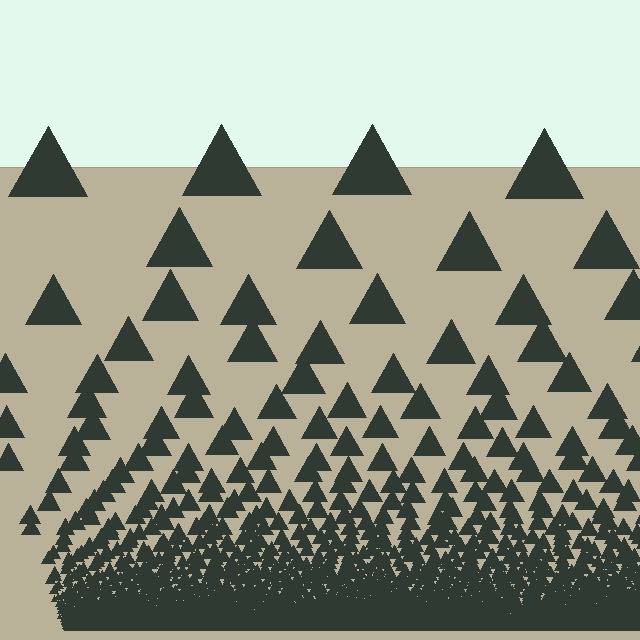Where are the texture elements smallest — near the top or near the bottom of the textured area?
Near the bottom.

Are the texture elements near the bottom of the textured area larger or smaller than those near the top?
Smaller. The gradient is inverted — elements near the bottom are smaller and denser.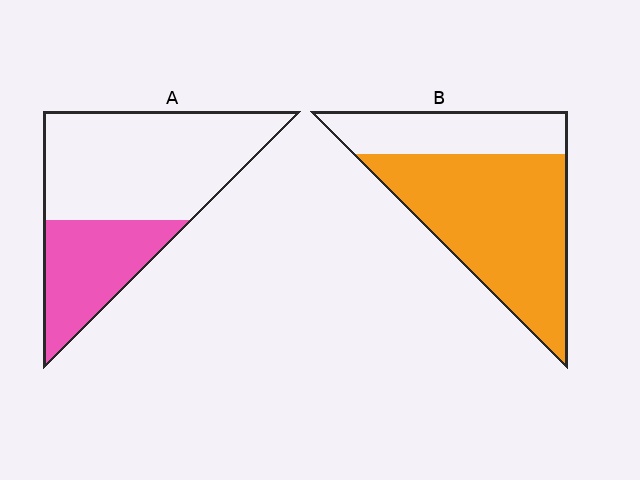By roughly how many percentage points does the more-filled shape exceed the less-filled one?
By roughly 35 percentage points (B over A).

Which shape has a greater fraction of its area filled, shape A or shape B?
Shape B.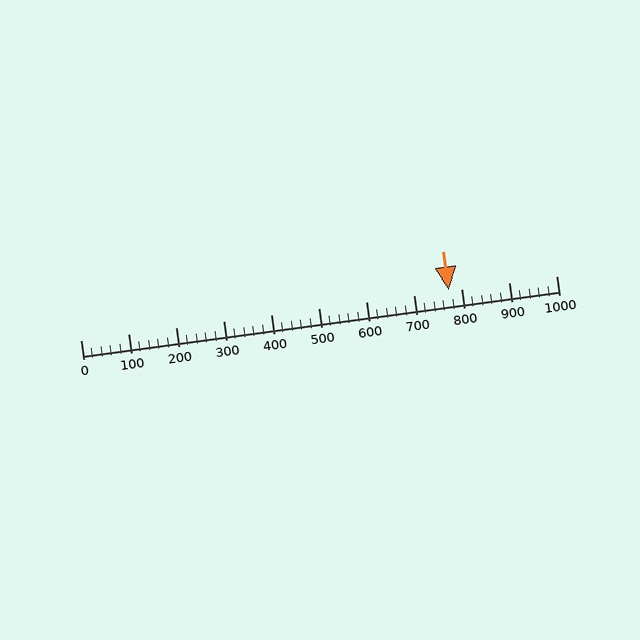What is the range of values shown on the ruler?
The ruler shows values from 0 to 1000.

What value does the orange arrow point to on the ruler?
The orange arrow points to approximately 774.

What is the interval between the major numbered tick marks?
The major tick marks are spaced 100 units apart.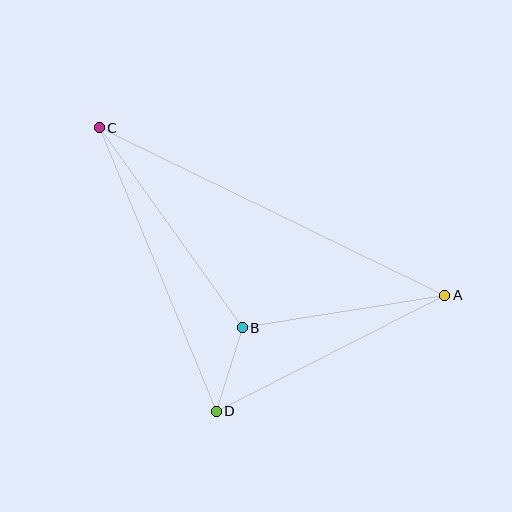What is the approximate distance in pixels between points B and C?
The distance between B and C is approximately 246 pixels.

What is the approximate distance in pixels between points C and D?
The distance between C and D is approximately 306 pixels.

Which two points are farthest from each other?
Points A and C are farthest from each other.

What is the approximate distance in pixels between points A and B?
The distance between A and B is approximately 205 pixels.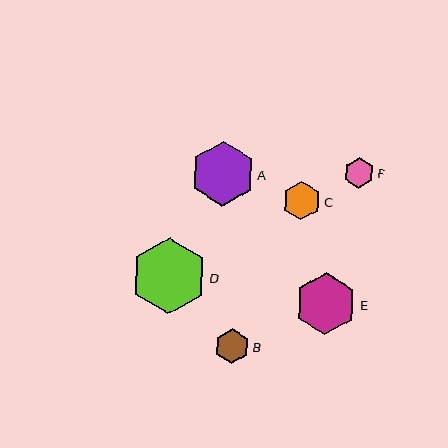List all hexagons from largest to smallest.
From largest to smallest: D, A, E, C, B, F.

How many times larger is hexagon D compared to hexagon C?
Hexagon D is approximately 2.0 times the size of hexagon C.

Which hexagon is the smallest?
Hexagon F is the smallest with a size of approximately 31 pixels.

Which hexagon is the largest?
Hexagon D is the largest with a size of approximately 76 pixels.